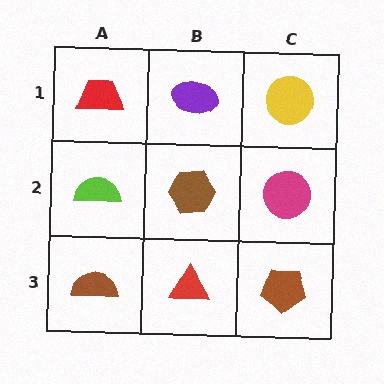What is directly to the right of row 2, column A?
A brown hexagon.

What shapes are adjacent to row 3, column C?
A magenta circle (row 2, column C), a red triangle (row 3, column B).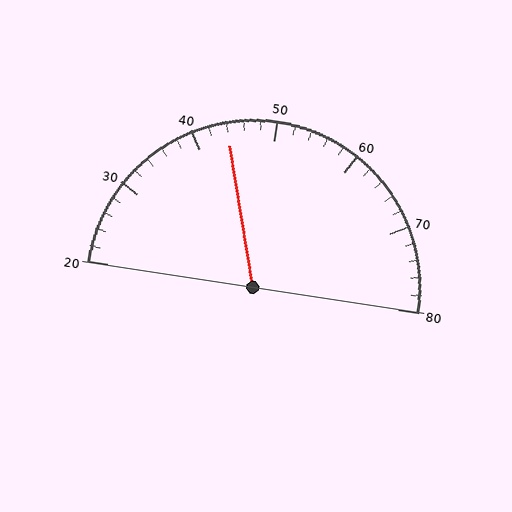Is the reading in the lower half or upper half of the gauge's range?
The reading is in the lower half of the range (20 to 80).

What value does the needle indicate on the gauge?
The needle indicates approximately 44.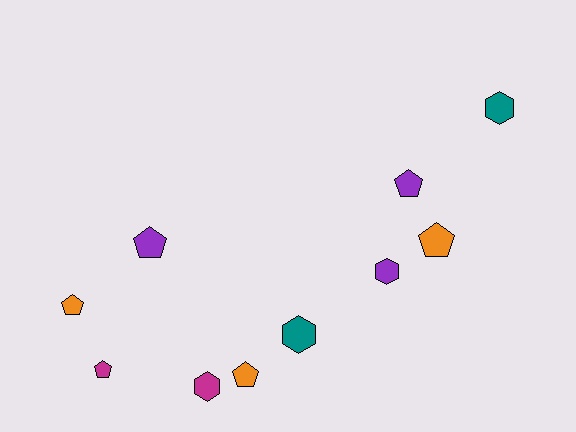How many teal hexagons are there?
There are 2 teal hexagons.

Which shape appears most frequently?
Pentagon, with 6 objects.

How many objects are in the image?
There are 10 objects.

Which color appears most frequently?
Orange, with 3 objects.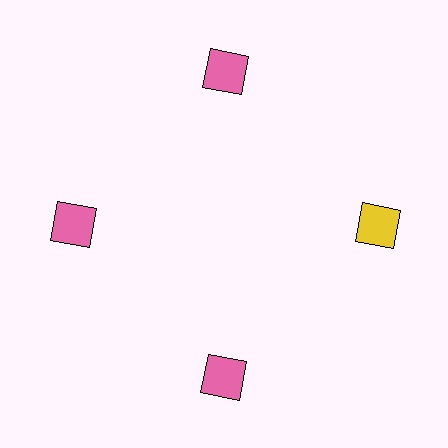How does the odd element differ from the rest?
It has a different color: yellow instead of pink.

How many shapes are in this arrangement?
There are 4 shapes arranged in a ring pattern.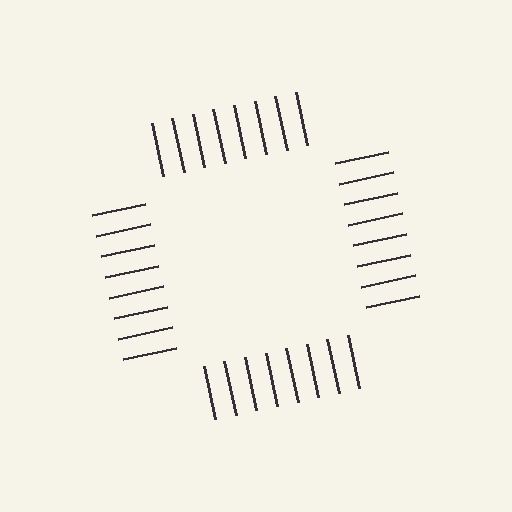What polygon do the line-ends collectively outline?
An illusory square — the line segments terminate on its edges but no continuous stroke is drawn.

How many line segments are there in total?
32 — 8 along each of the 4 edges.